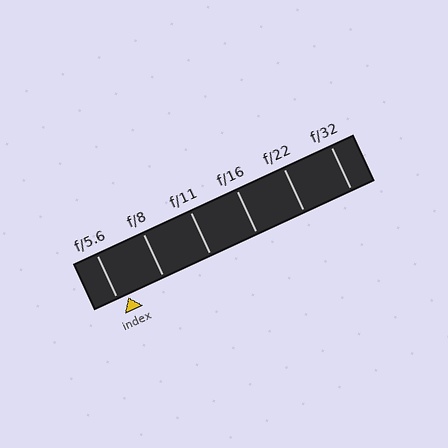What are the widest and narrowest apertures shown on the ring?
The widest aperture shown is f/5.6 and the narrowest is f/32.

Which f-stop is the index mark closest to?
The index mark is closest to f/5.6.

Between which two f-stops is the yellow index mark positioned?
The index mark is between f/5.6 and f/8.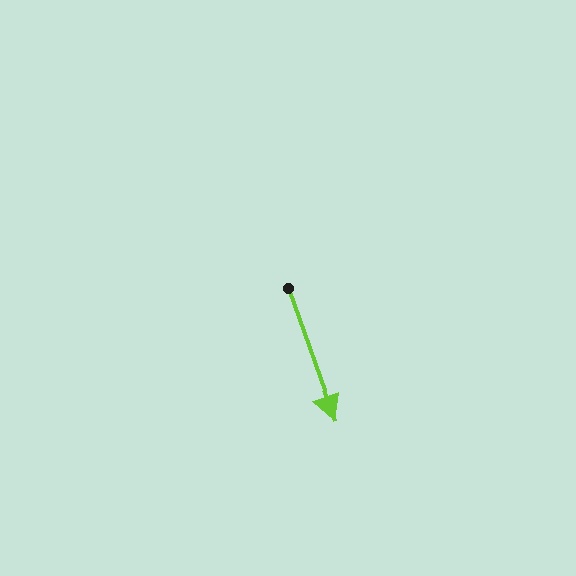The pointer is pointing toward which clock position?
Roughly 5 o'clock.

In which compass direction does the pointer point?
South.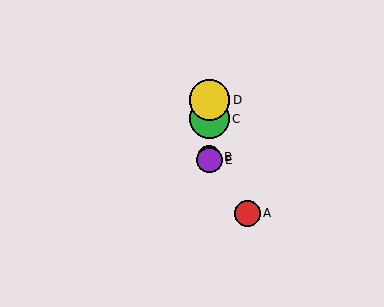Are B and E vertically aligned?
Yes, both are at x≈209.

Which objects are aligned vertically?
Objects B, C, D, E are aligned vertically.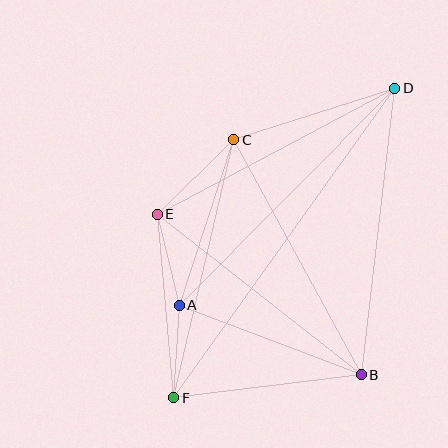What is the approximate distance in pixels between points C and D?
The distance between C and D is approximately 169 pixels.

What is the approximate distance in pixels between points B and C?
The distance between B and C is approximately 268 pixels.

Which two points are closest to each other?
Points A and F are closest to each other.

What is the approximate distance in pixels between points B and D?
The distance between B and D is approximately 288 pixels.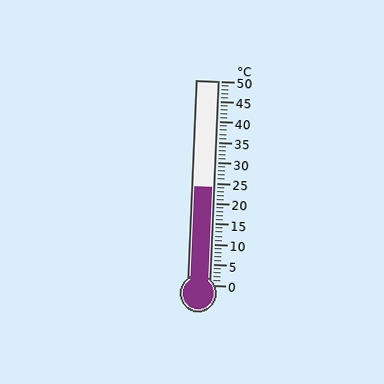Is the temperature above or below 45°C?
The temperature is below 45°C.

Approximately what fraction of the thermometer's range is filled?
The thermometer is filled to approximately 50% of its range.